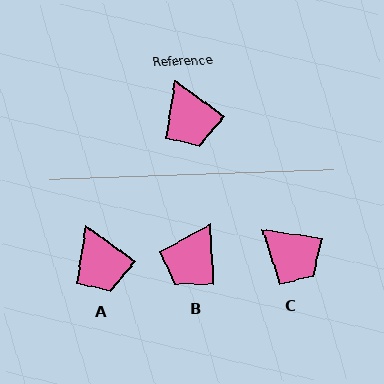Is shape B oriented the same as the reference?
No, it is off by about 52 degrees.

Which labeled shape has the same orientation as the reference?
A.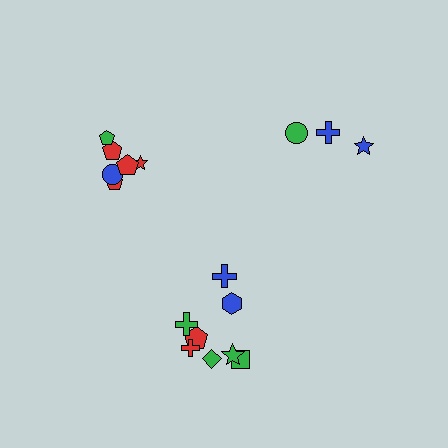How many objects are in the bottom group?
There are 8 objects.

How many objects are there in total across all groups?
There are 17 objects.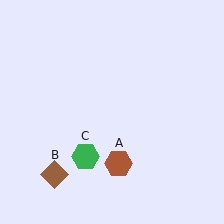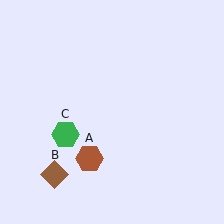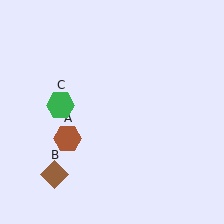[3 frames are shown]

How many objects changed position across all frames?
2 objects changed position: brown hexagon (object A), green hexagon (object C).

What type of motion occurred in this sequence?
The brown hexagon (object A), green hexagon (object C) rotated clockwise around the center of the scene.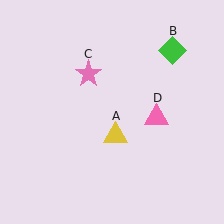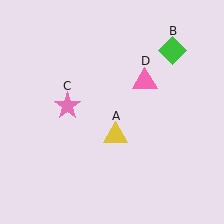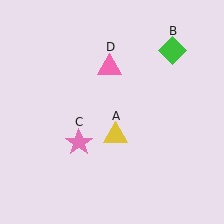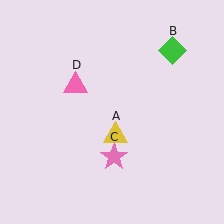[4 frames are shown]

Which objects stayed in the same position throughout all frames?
Yellow triangle (object A) and green diamond (object B) remained stationary.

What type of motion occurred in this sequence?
The pink star (object C), pink triangle (object D) rotated counterclockwise around the center of the scene.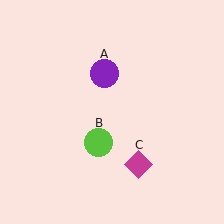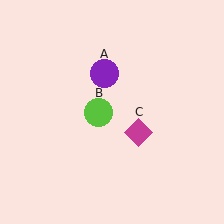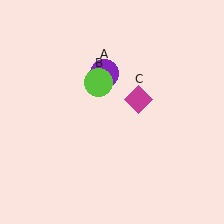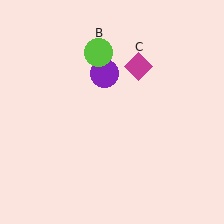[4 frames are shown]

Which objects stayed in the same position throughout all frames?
Purple circle (object A) remained stationary.